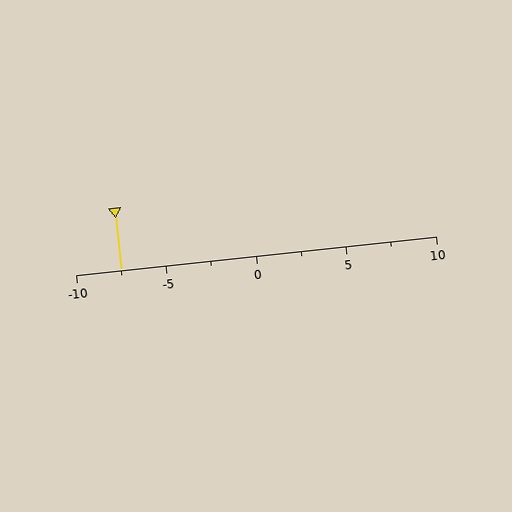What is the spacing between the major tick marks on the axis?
The major ticks are spaced 5 apart.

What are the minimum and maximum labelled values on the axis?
The axis runs from -10 to 10.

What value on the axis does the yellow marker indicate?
The marker indicates approximately -7.5.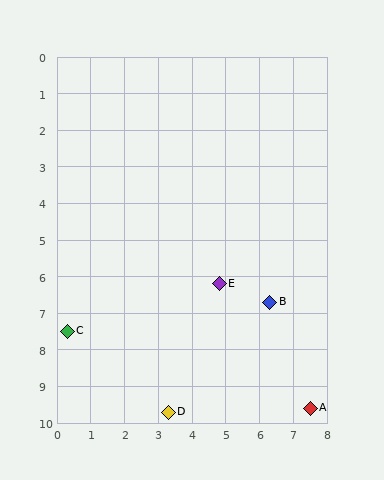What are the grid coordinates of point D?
Point D is at approximately (3.3, 9.7).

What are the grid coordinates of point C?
Point C is at approximately (0.3, 7.5).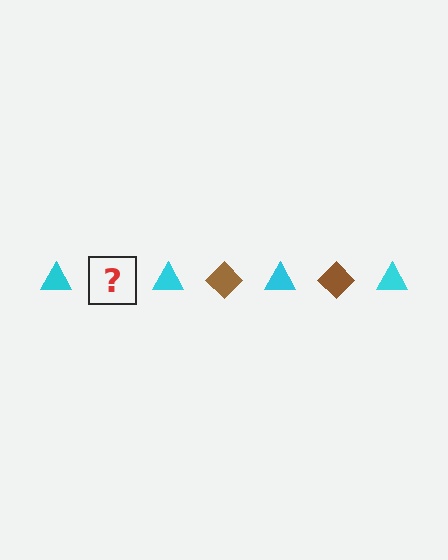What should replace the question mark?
The question mark should be replaced with a brown diamond.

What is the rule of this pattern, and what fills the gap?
The rule is that the pattern alternates between cyan triangle and brown diamond. The gap should be filled with a brown diamond.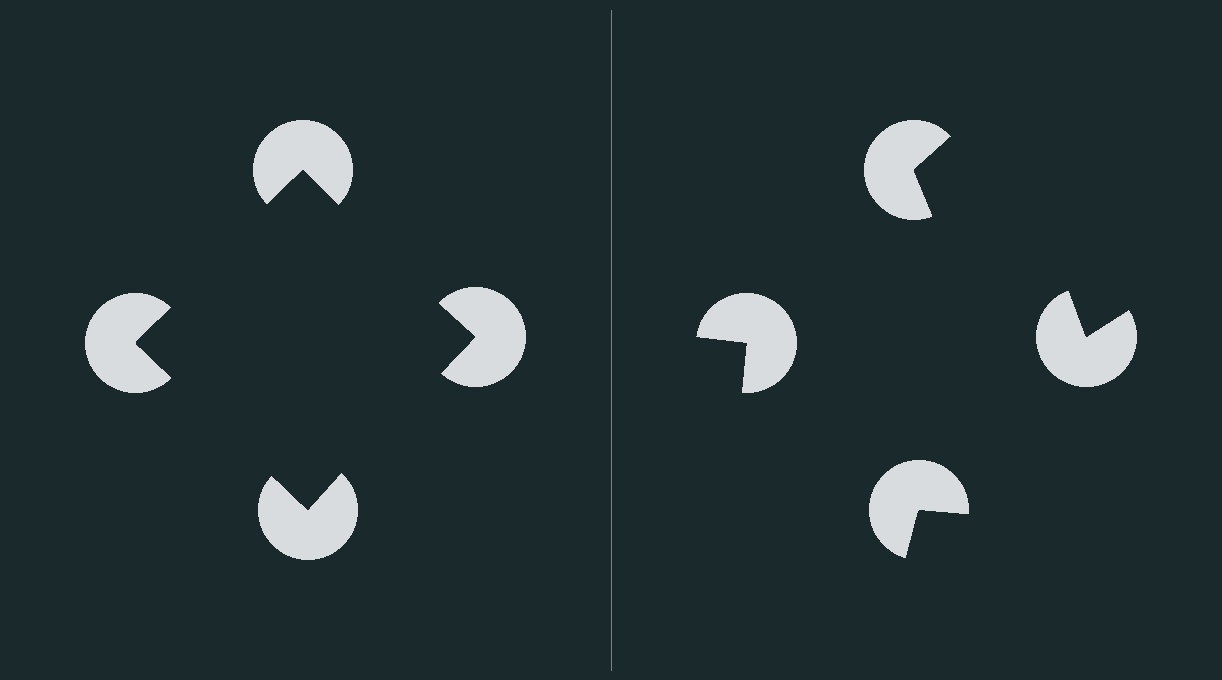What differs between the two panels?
The pac-man discs are positioned identically on both sides; only the wedge orientations differ. On the left they align to a square; on the right they are misaligned.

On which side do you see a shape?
An illusory square appears on the left side. On the right side the wedge cuts are rotated, so no coherent shape forms.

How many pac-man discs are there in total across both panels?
8 — 4 on each side.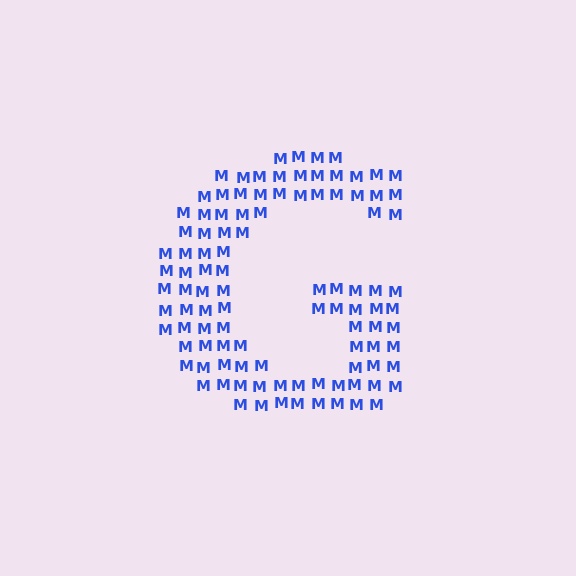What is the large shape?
The large shape is the letter G.